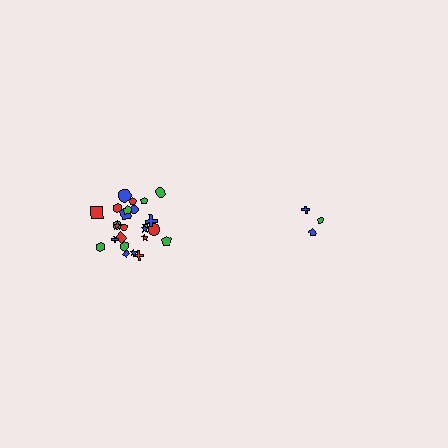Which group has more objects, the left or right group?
The left group.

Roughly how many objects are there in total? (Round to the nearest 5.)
Roughly 30 objects in total.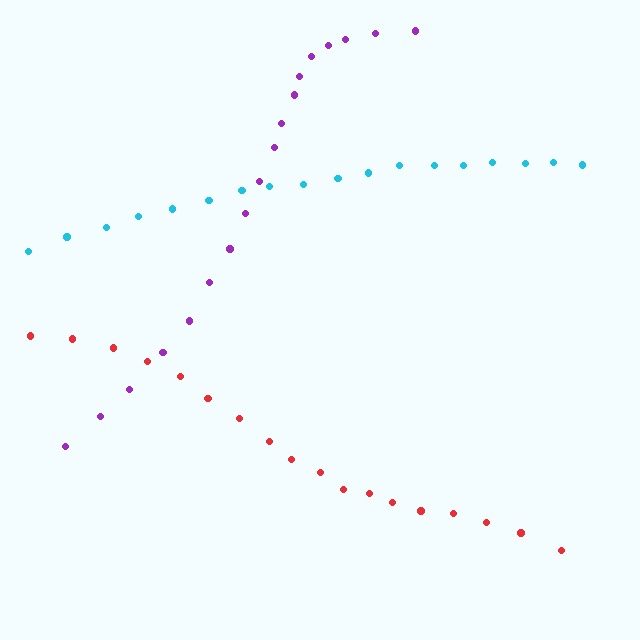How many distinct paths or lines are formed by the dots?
There are 3 distinct paths.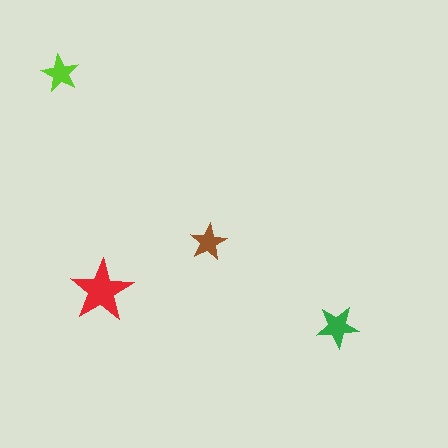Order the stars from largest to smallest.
the red one, the green one, the lime one, the brown one.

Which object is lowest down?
The green star is bottommost.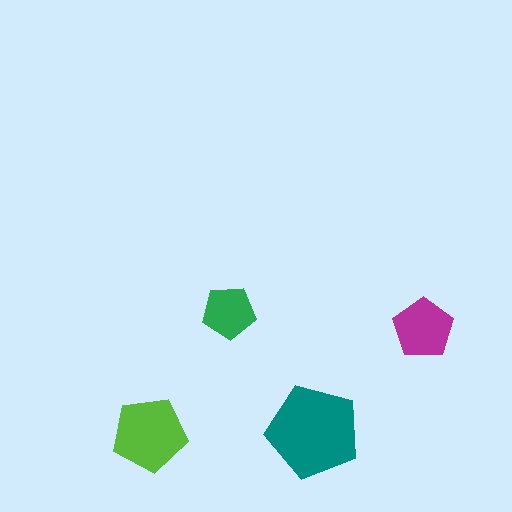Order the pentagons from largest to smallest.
the teal one, the lime one, the magenta one, the green one.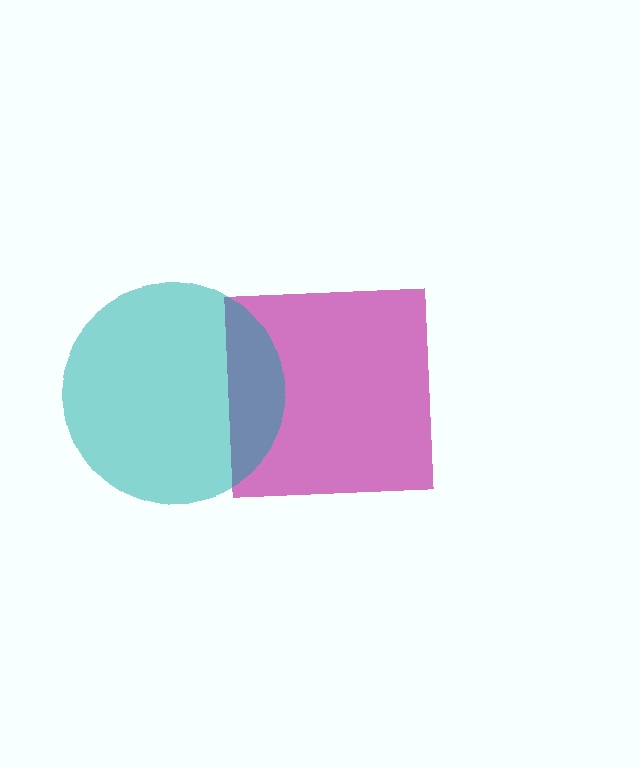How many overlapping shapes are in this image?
There are 2 overlapping shapes in the image.